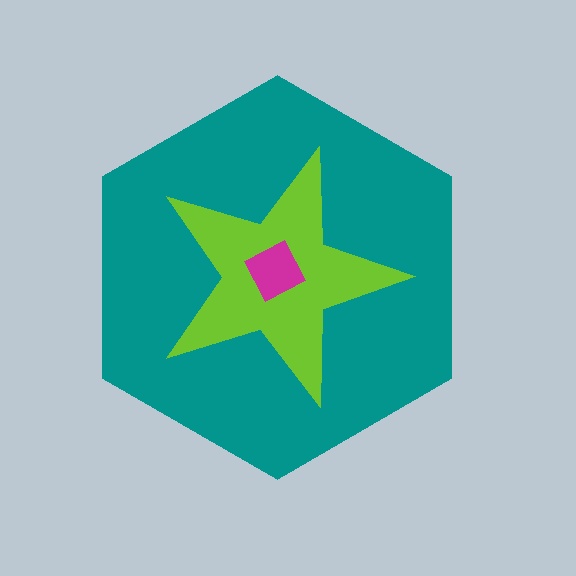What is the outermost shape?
The teal hexagon.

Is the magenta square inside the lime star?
Yes.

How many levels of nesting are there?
3.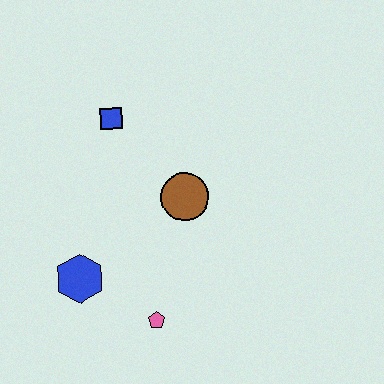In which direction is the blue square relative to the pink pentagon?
The blue square is above the pink pentagon.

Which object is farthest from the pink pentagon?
The blue square is farthest from the pink pentagon.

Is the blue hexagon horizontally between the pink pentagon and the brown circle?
No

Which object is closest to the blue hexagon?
The pink pentagon is closest to the blue hexagon.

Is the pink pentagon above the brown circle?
No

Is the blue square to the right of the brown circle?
No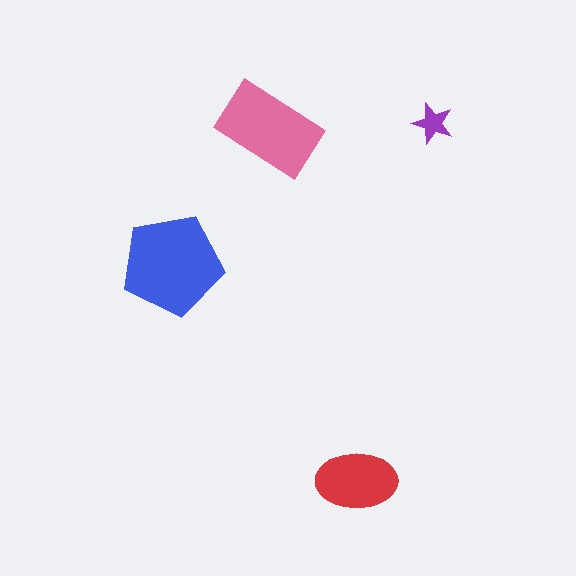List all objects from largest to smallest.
The blue pentagon, the pink rectangle, the red ellipse, the purple star.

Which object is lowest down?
The red ellipse is bottommost.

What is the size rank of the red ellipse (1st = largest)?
3rd.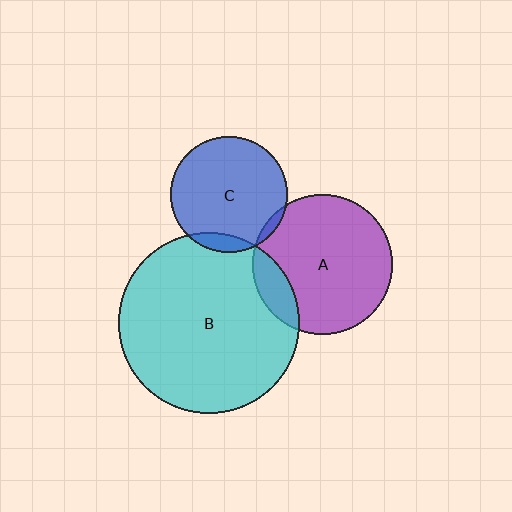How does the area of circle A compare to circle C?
Approximately 1.4 times.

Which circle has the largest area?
Circle B (cyan).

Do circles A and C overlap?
Yes.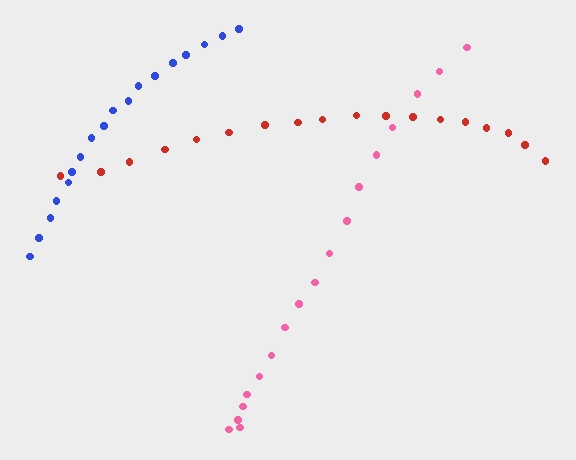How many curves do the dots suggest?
There are 3 distinct paths.